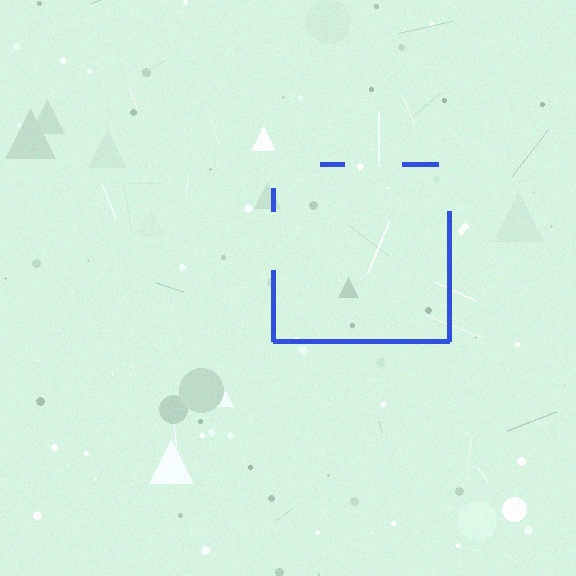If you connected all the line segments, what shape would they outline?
They would outline a square.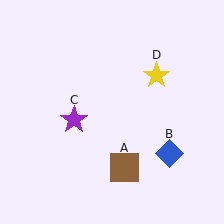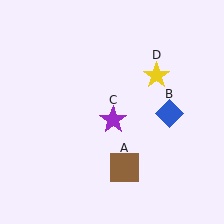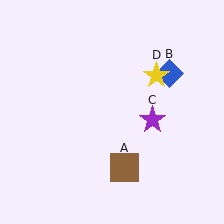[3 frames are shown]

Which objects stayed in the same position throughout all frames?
Brown square (object A) and yellow star (object D) remained stationary.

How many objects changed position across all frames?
2 objects changed position: blue diamond (object B), purple star (object C).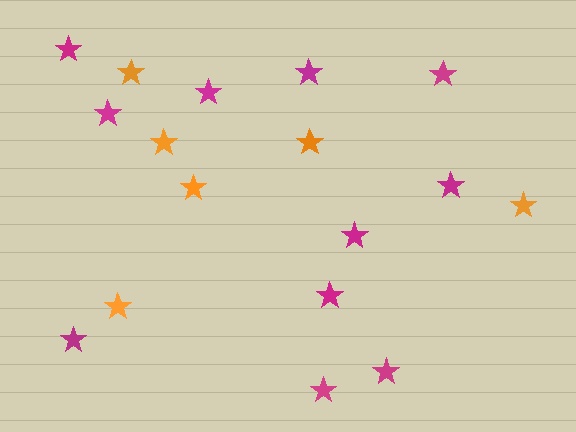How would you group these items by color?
There are 2 groups: one group of magenta stars (11) and one group of orange stars (6).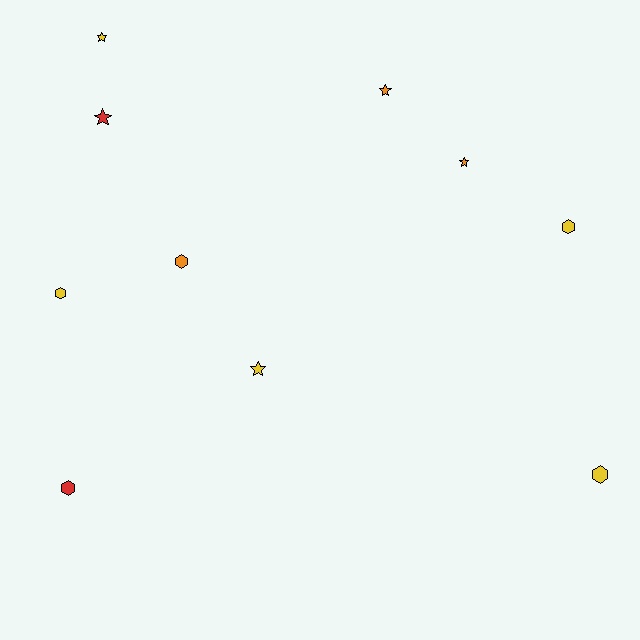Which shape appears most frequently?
Hexagon, with 5 objects.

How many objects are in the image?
There are 10 objects.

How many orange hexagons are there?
There is 1 orange hexagon.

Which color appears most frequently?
Yellow, with 5 objects.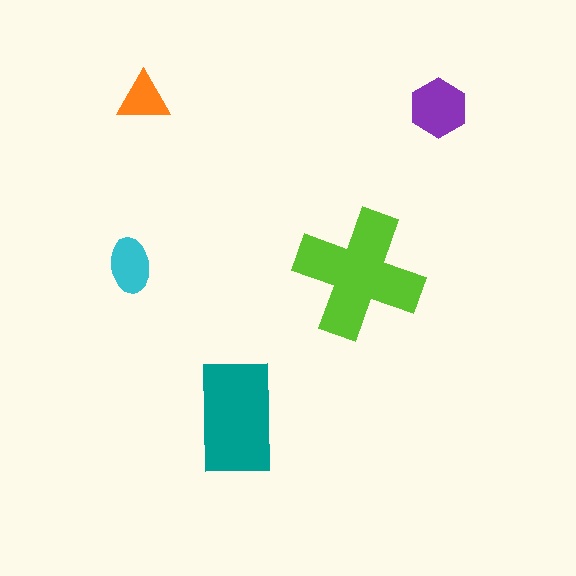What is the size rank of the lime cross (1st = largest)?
1st.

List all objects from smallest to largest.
The orange triangle, the cyan ellipse, the purple hexagon, the teal rectangle, the lime cross.